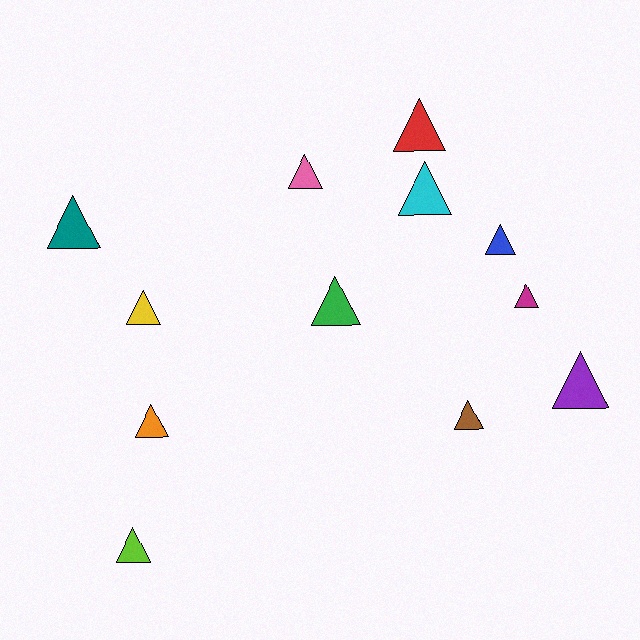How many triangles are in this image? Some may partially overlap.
There are 12 triangles.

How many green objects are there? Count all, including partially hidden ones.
There is 1 green object.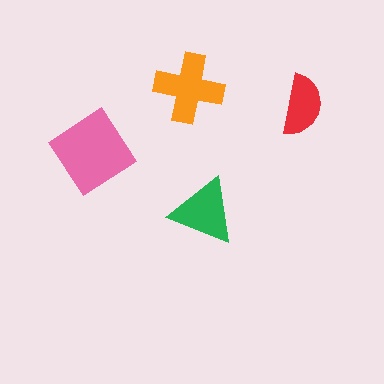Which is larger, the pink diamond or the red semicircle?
The pink diamond.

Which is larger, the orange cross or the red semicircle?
The orange cross.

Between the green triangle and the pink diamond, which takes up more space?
The pink diamond.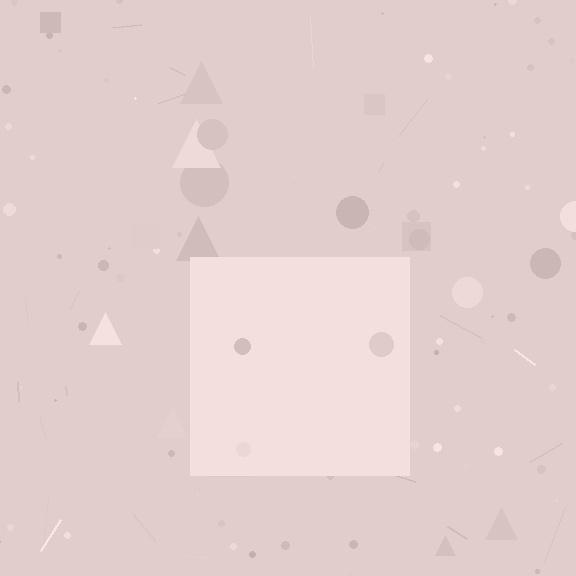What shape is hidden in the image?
A square is hidden in the image.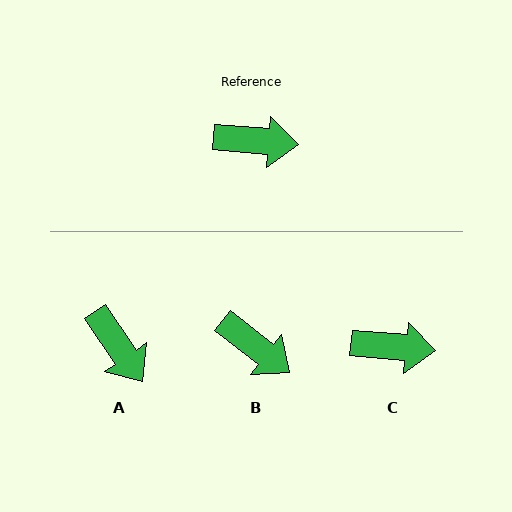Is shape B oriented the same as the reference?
No, it is off by about 33 degrees.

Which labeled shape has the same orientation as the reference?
C.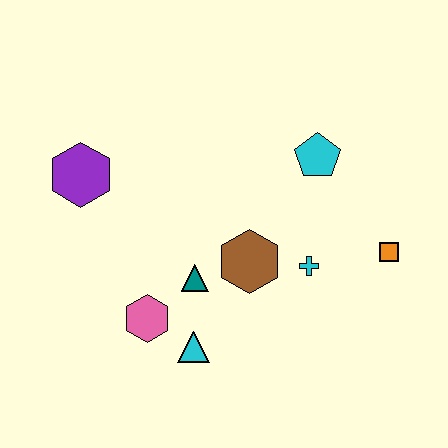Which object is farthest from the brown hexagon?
The purple hexagon is farthest from the brown hexagon.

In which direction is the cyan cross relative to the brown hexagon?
The cyan cross is to the right of the brown hexagon.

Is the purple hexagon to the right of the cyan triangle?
No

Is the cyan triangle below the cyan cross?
Yes